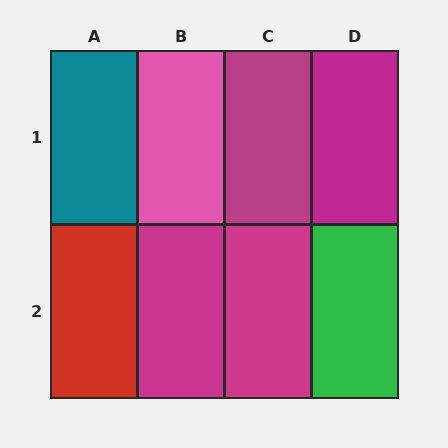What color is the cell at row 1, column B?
Pink.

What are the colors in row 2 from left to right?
Red, magenta, magenta, green.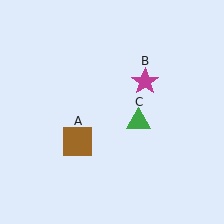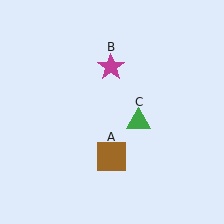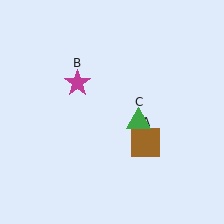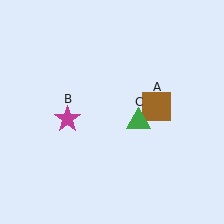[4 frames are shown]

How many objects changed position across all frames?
2 objects changed position: brown square (object A), magenta star (object B).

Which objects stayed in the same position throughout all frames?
Green triangle (object C) remained stationary.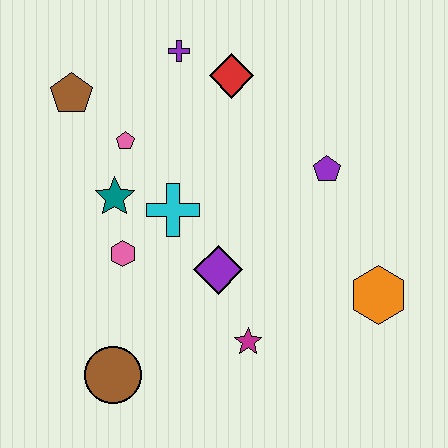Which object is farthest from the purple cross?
The brown circle is farthest from the purple cross.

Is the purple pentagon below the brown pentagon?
Yes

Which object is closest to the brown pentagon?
The pink pentagon is closest to the brown pentagon.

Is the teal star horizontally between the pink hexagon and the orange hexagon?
No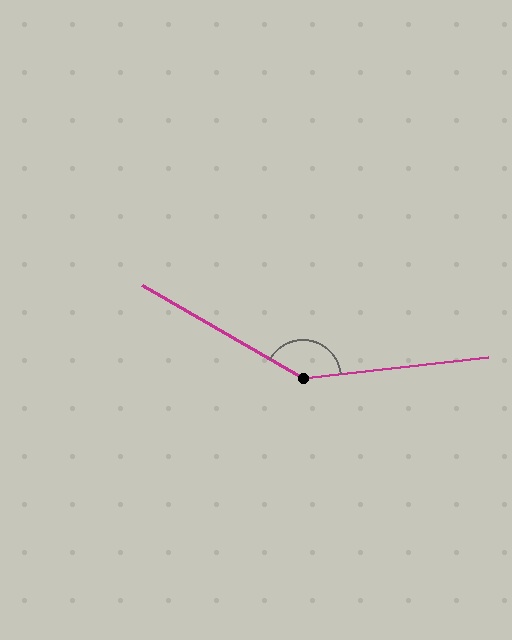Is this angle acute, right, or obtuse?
It is obtuse.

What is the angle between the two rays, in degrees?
Approximately 144 degrees.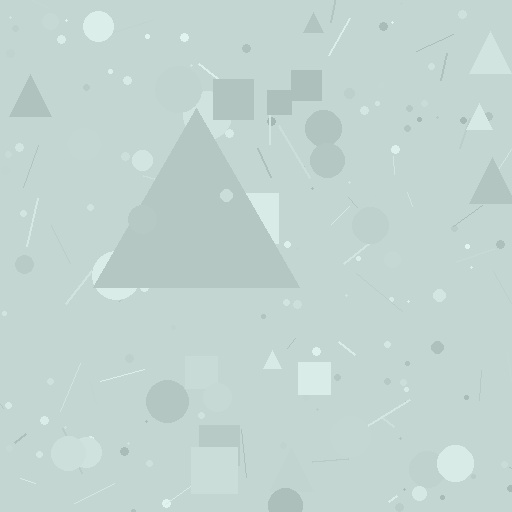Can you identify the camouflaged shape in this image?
The camouflaged shape is a triangle.